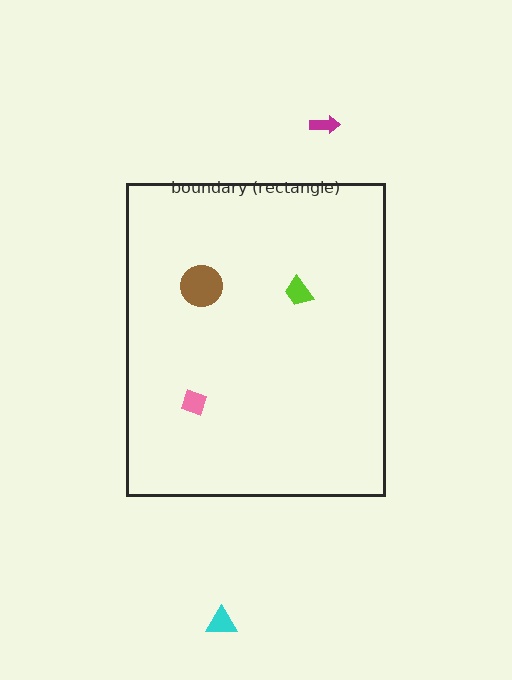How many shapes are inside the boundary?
3 inside, 2 outside.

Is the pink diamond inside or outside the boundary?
Inside.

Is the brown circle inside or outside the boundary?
Inside.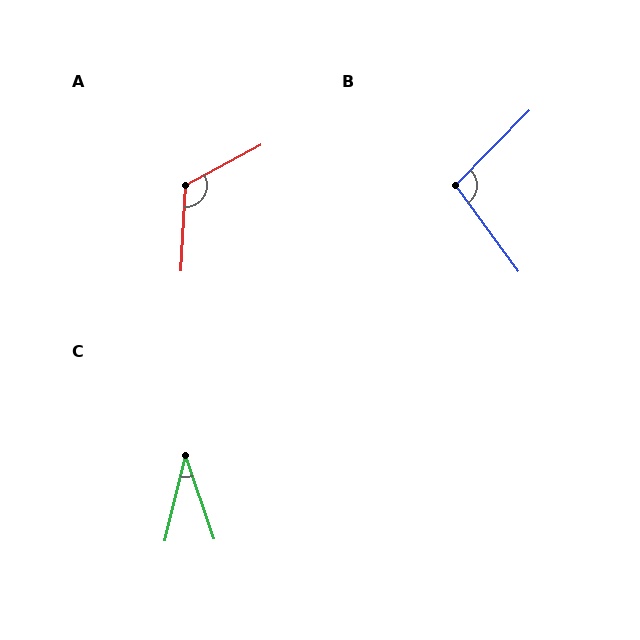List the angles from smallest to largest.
C (32°), B (100°), A (121°).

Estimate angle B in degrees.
Approximately 100 degrees.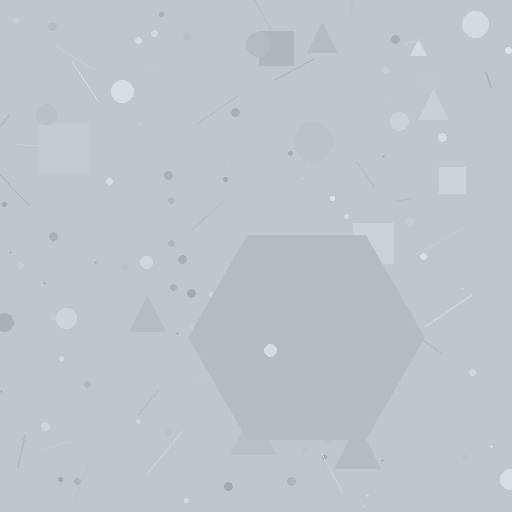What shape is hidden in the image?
A hexagon is hidden in the image.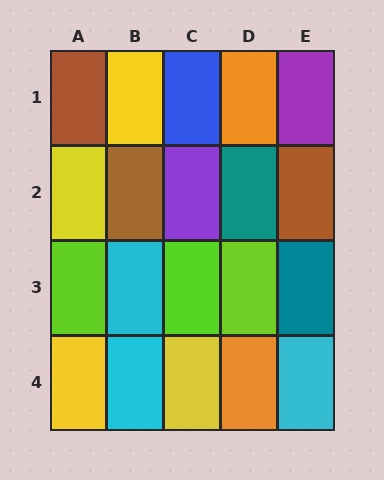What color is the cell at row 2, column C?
Purple.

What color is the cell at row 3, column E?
Teal.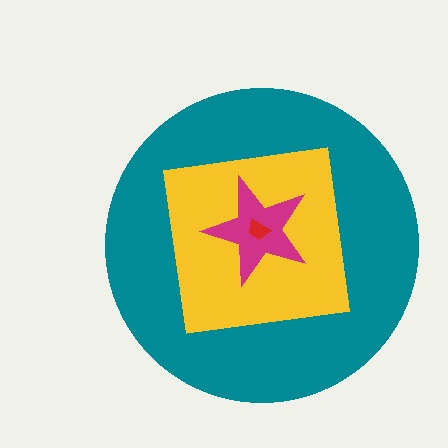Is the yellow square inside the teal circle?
Yes.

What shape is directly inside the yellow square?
The magenta star.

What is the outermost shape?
The teal circle.